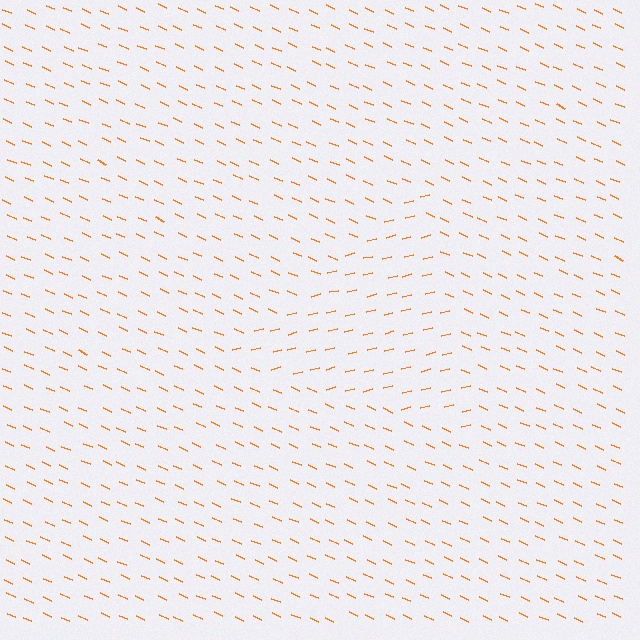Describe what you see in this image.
The image is filled with small orange line segments. A triangle region in the image has lines oriented differently from the surrounding lines, creating a visible texture boundary.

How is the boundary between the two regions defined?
The boundary is defined purely by a change in line orientation (approximately 38 degrees difference). All lines are the same color and thickness.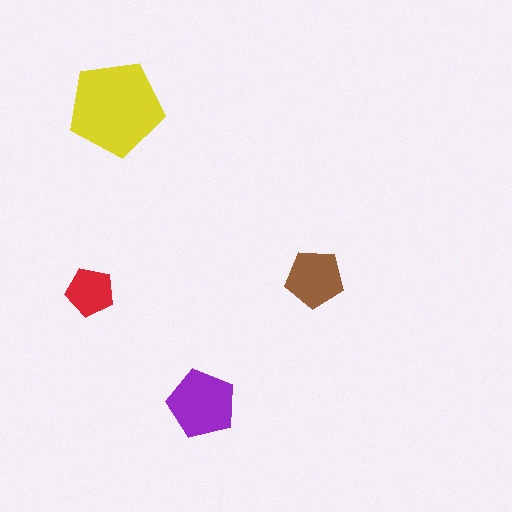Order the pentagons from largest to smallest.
the yellow one, the purple one, the brown one, the red one.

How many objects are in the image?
There are 4 objects in the image.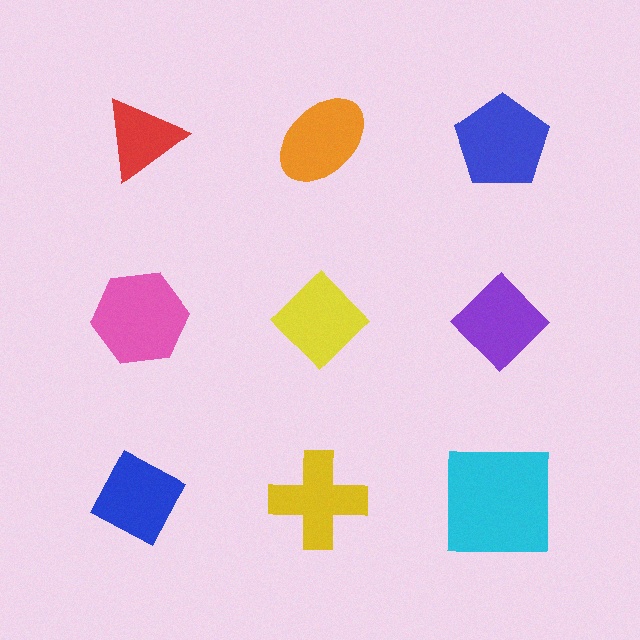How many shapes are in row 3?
3 shapes.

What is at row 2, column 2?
A yellow diamond.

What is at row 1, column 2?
An orange ellipse.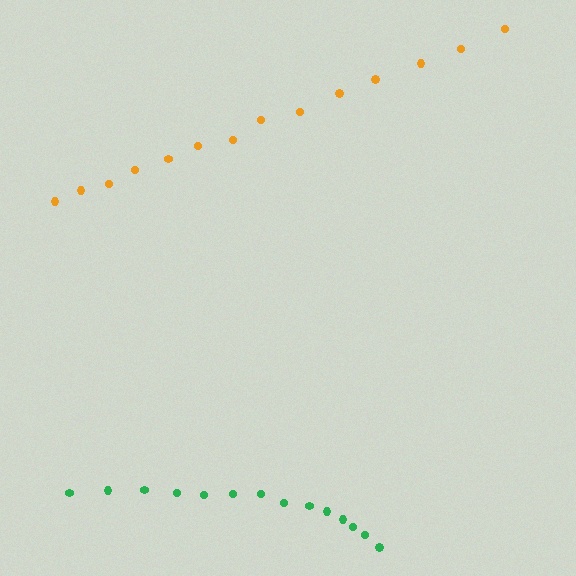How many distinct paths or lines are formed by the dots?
There are 2 distinct paths.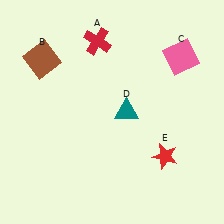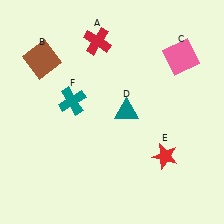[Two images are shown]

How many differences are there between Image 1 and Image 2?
There is 1 difference between the two images.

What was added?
A teal cross (F) was added in Image 2.